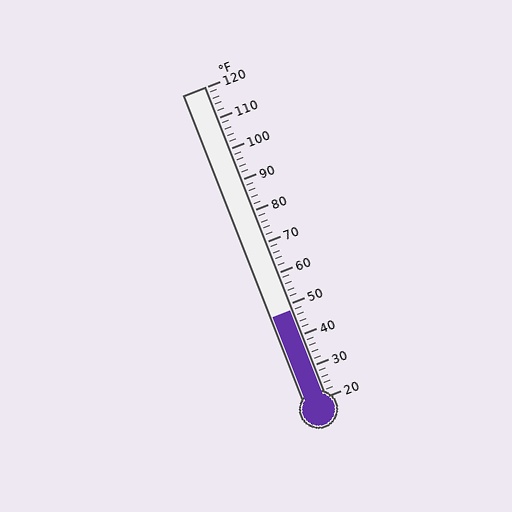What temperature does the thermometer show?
The thermometer shows approximately 48°F.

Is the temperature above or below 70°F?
The temperature is below 70°F.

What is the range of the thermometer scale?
The thermometer scale ranges from 20°F to 120°F.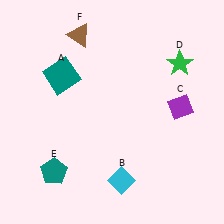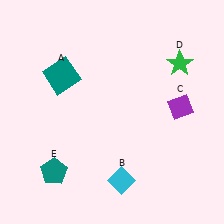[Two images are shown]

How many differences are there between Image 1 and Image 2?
There is 1 difference between the two images.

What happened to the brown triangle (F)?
The brown triangle (F) was removed in Image 2. It was in the top-left area of Image 1.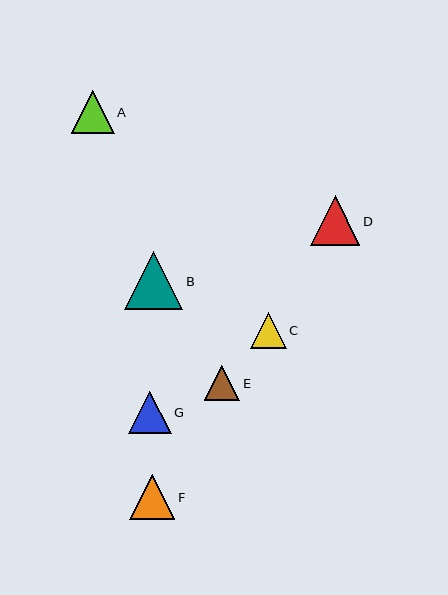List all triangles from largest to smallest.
From largest to smallest: B, D, F, A, G, C, E.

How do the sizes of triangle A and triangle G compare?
Triangle A and triangle G are approximately the same size.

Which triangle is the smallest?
Triangle E is the smallest with a size of approximately 35 pixels.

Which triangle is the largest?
Triangle B is the largest with a size of approximately 59 pixels.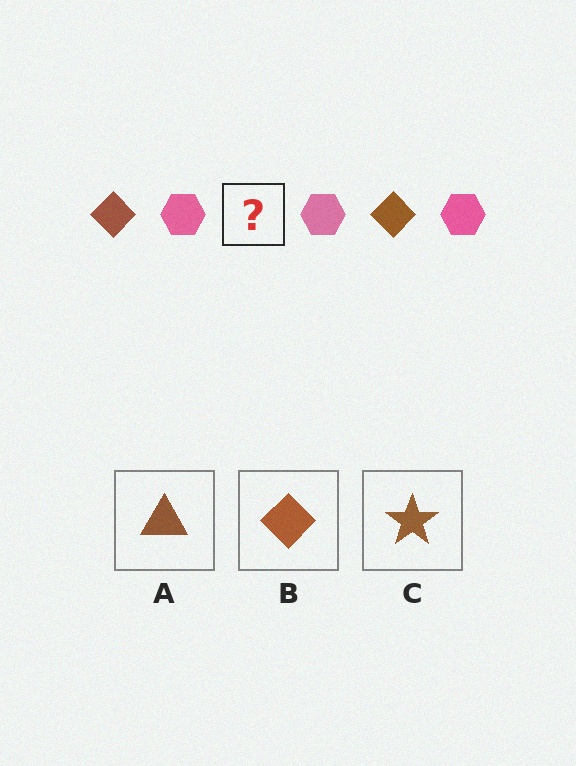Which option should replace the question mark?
Option B.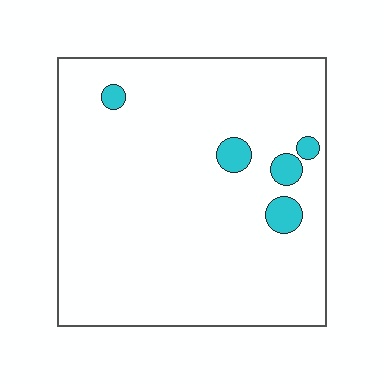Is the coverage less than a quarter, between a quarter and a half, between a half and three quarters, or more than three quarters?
Less than a quarter.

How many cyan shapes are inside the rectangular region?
5.